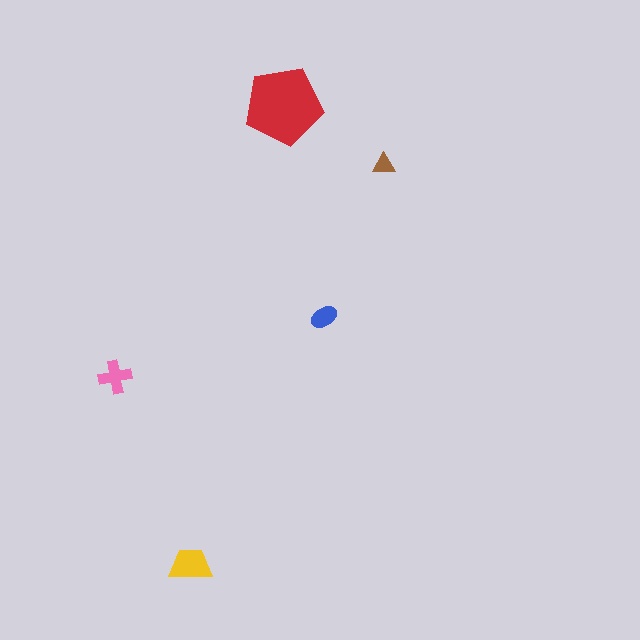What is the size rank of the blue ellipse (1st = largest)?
4th.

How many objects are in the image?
There are 5 objects in the image.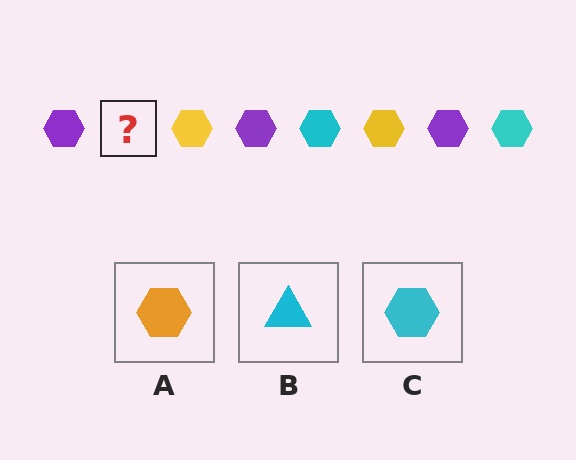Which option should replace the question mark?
Option C.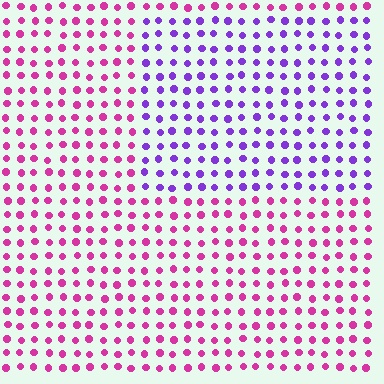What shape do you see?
I see a rectangle.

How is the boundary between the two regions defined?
The boundary is defined purely by a slight shift in hue (about 50 degrees). Spacing, size, and orientation are identical on both sides.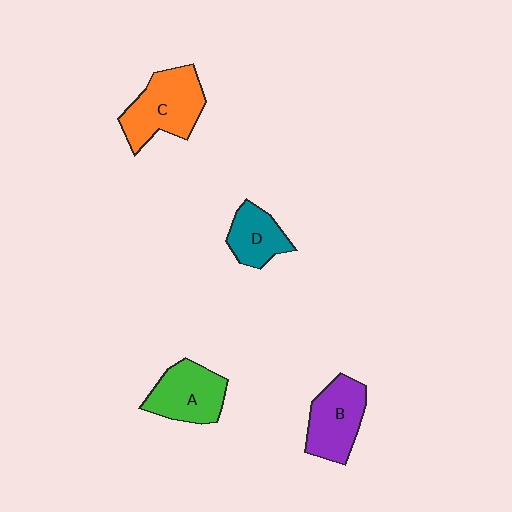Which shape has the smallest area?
Shape D (teal).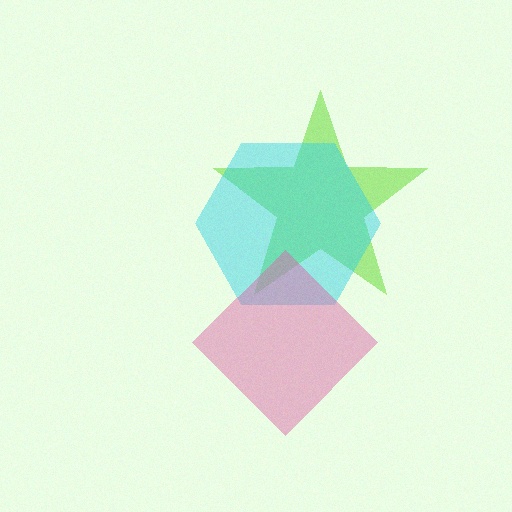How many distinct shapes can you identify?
There are 3 distinct shapes: a lime star, a cyan hexagon, a pink diamond.